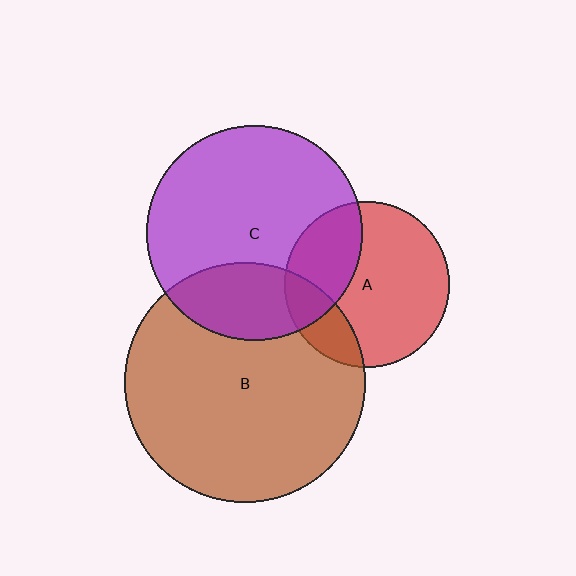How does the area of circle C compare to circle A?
Approximately 1.7 times.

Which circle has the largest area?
Circle B (brown).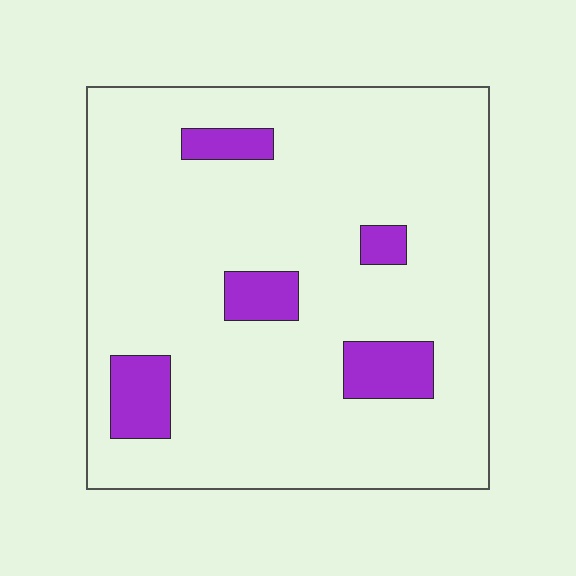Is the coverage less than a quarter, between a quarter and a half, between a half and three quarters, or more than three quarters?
Less than a quarter.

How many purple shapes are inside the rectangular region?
5.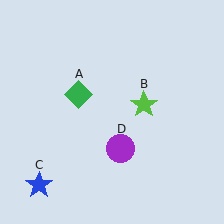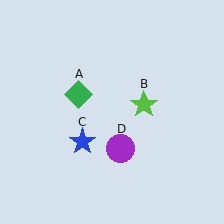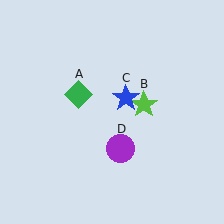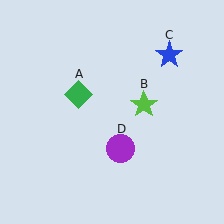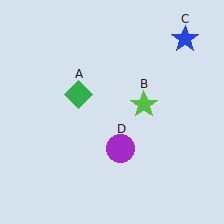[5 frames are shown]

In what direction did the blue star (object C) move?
The blue star (object C) moved up and to the right.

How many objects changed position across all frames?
1 object changed position: blue star (object C).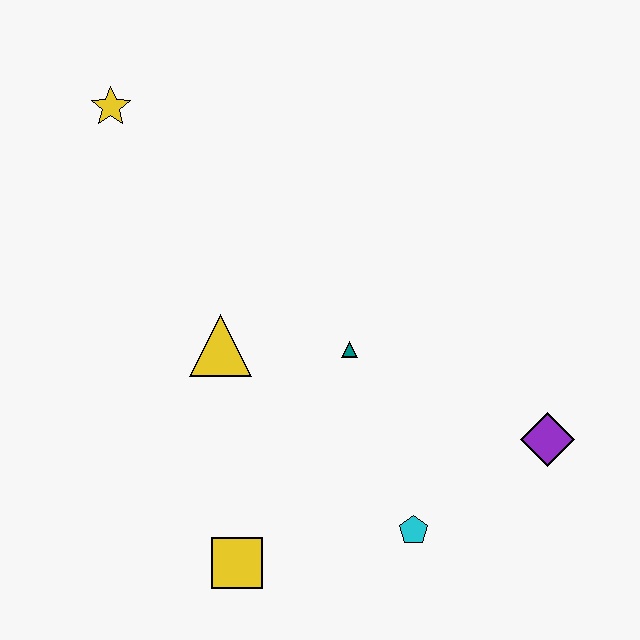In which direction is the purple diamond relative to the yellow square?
The purple diamond is to the right of the yellow square.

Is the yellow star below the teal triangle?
No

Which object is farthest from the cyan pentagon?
The yellow star is farthest from the cyan pentagon.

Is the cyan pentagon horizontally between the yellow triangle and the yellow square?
No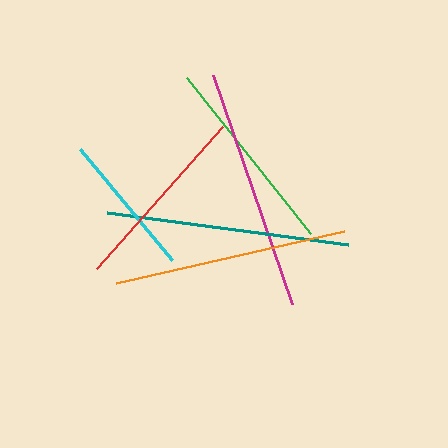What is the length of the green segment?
The green segment is approximately 199 pixels long.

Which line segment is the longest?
The teal line is the longest at approximately 243 pixels.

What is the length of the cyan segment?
The cyan segment is approximately 145 pixels long.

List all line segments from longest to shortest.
From longest to shortest: teal, magenta, orange, green, red, cyan.